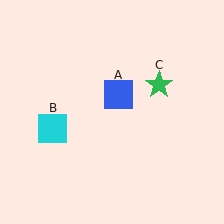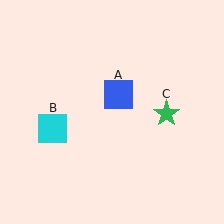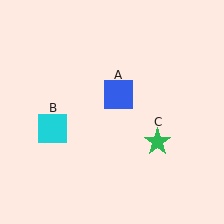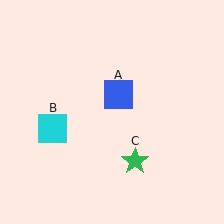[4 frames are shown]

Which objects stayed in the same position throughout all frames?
Blue square (object A) and cyan square (object B) remained stationary.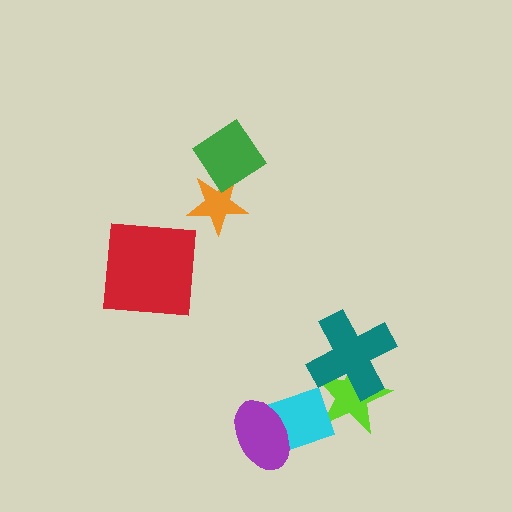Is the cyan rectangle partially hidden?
Yes, it is partially covered by another shape.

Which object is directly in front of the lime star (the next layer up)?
The cyan rectangle is directly in front of the lime star.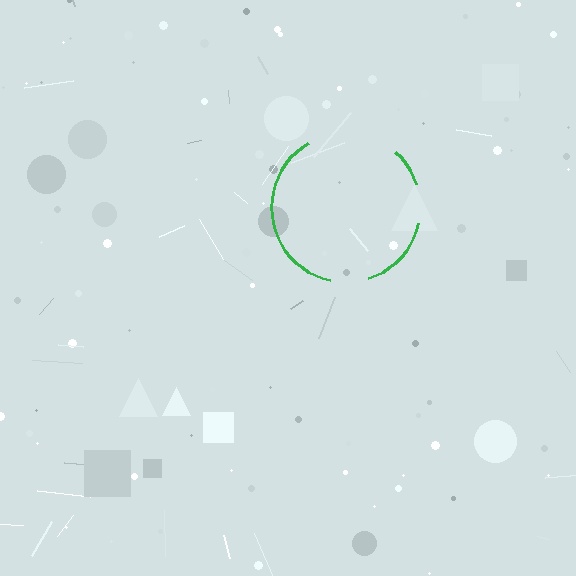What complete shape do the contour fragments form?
The contour fragments form a circle.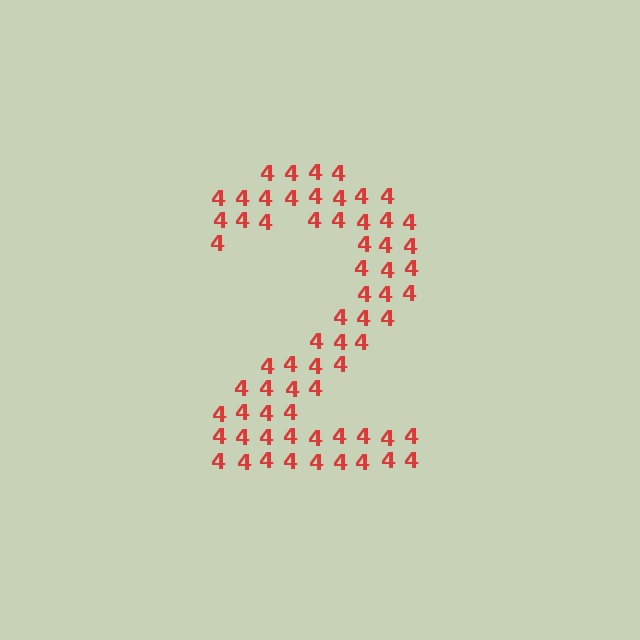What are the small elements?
The small elements are digit 4's.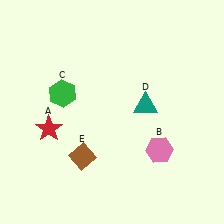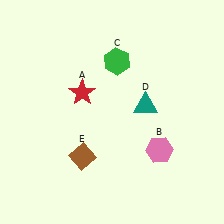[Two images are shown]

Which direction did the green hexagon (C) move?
The green hexagon (C) moved right.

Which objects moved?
The objects that moved are: the red star (A), the green hexagon (C).